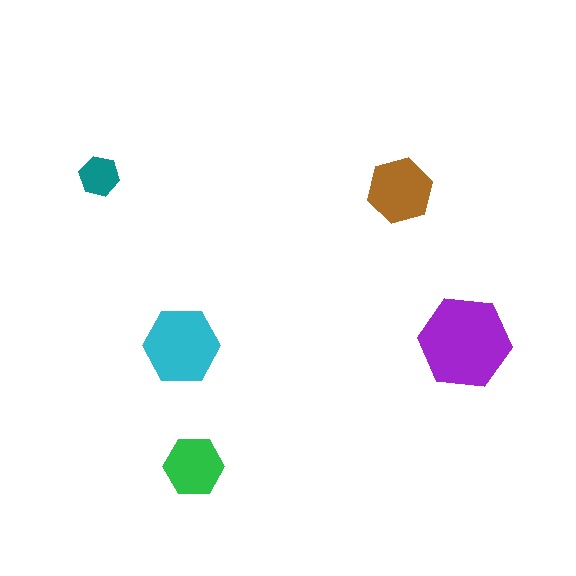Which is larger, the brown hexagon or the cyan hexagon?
The cyan one.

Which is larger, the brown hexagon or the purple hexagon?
The purple one.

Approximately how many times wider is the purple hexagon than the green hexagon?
About 1.5 times wider.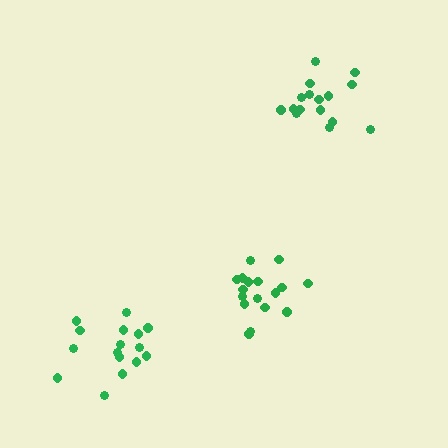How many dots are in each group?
Group 1: 16 dots, Group 2: 17 dots, Group 3: 17 dots (50 total).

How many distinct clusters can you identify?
There are 3 distinct clusters.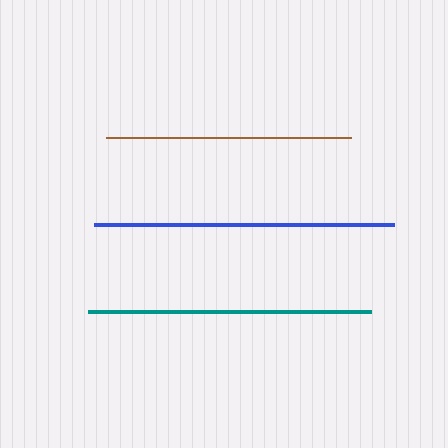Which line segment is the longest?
The blue line is the longest at approximately 299 pixels.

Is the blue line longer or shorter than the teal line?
The blue line is longer than the teal line.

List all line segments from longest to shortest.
From longest to shortest: blue, teal, brown.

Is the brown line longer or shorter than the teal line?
The teal line is longer than the brown line.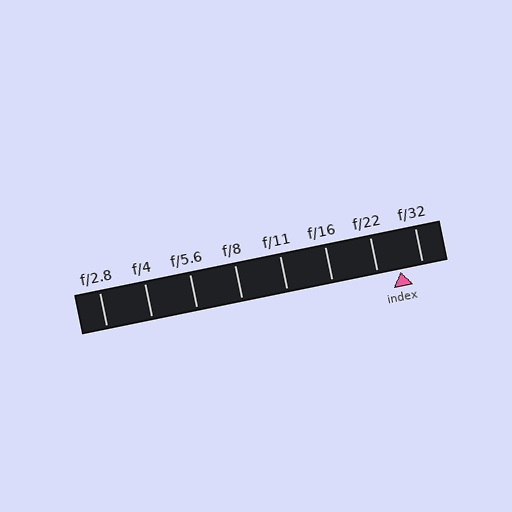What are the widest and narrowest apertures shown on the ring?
The widest aperture shown is f/2.8 and the narrowest is f/32.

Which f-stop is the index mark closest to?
The index mark is closest to f/32.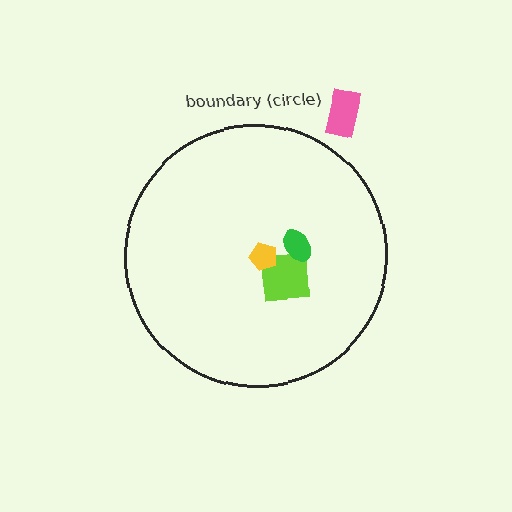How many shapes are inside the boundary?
3 inside, 1 outside.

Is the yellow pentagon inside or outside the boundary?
Inside.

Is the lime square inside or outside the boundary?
Inside.